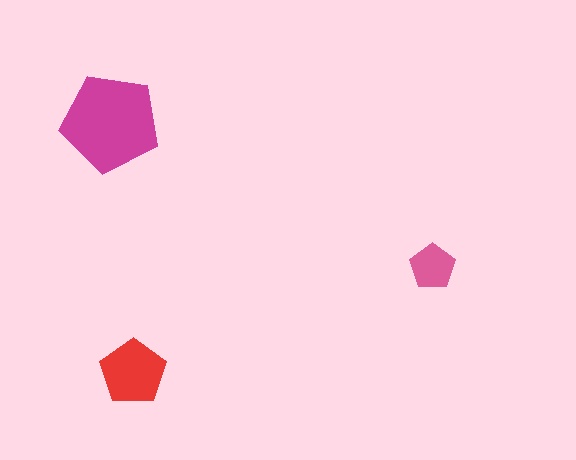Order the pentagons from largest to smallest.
the magenta one, the red one, the pink one.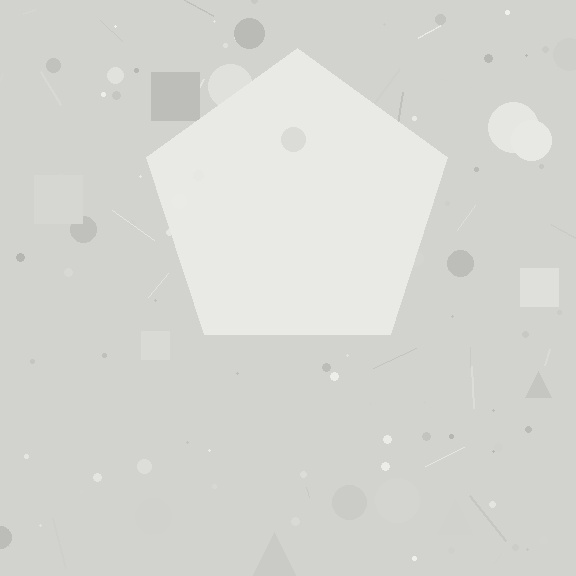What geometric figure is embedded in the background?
A pentagon is embedded in the background.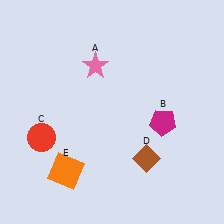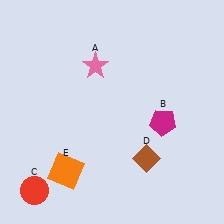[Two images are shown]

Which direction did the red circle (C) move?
The red circle (C) moved down.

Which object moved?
The red circle (C) moved down.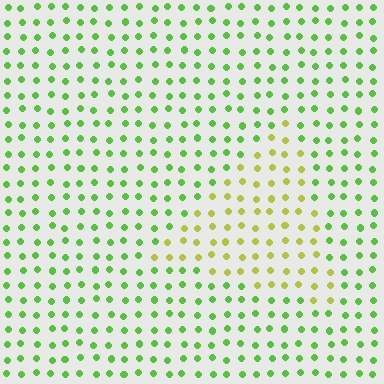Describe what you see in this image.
The image is filled with small lime elements in a uniform arrangement. A triangle-shaped region is visible where the elements are tinted to a slightly different hue, forming a subtle color boundary.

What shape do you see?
I see a triangle.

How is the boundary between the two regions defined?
The boundary is defined purely by a slight shift in hue (about 43 degrees). Spacing, size, and orientation are identical on both sides.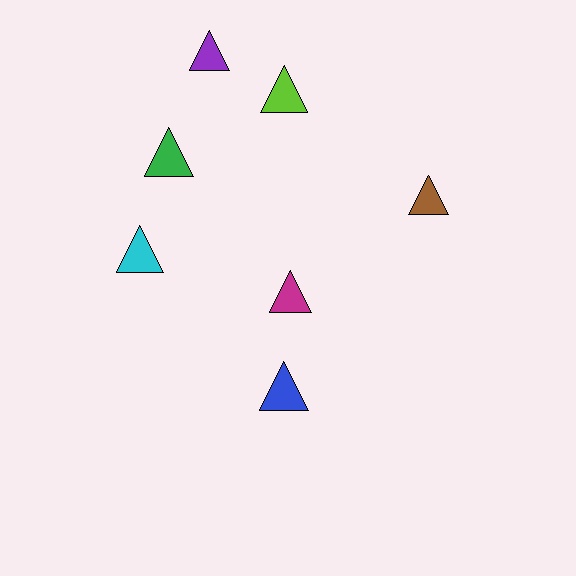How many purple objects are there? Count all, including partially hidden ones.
There is 1 purple object.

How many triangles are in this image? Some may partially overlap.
There are 7 triangles.